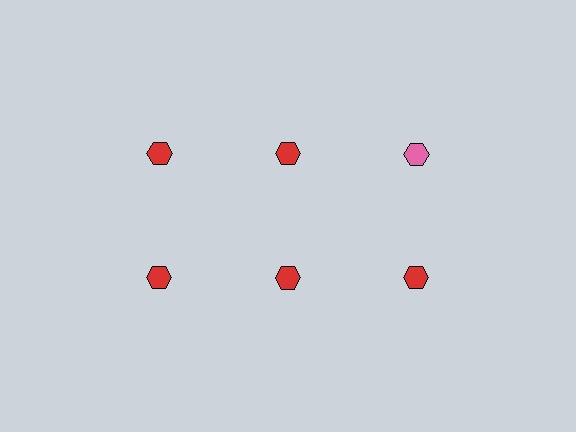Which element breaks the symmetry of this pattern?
The pink hexagon in the top row, center column breaks the symmetry. All other shapes are red hexagons.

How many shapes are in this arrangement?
There are 6 shapes arranged in a grid pattern.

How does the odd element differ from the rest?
It has a different color: pink instead of red.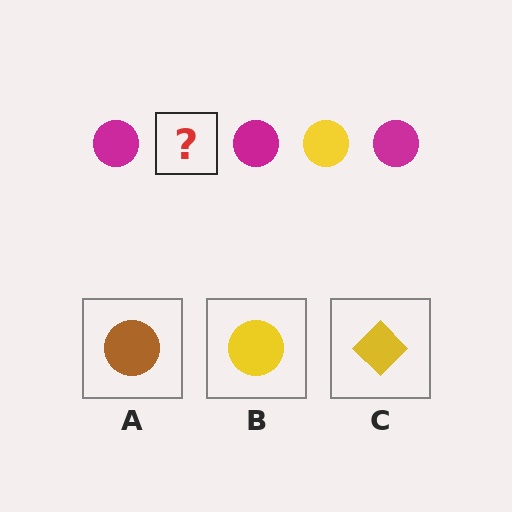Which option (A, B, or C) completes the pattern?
B.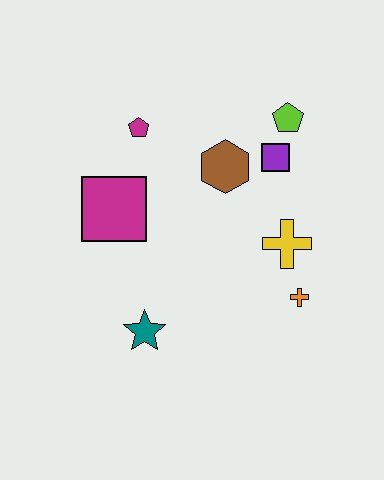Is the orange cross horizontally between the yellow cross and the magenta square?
No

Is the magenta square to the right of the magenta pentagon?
No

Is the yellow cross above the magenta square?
No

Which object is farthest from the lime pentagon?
The teal star is farthest from the lime pentagon.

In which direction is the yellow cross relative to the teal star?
The yellow cross is to the right of the teal star.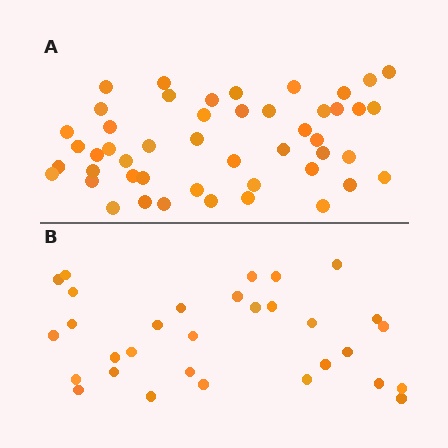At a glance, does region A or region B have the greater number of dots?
Region A (the top region) has more dots.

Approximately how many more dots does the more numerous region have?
Region A has approximately 15 more dots than region B.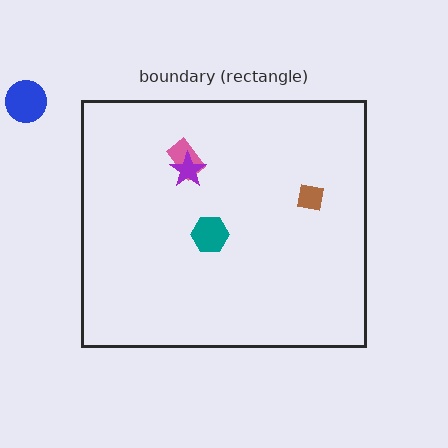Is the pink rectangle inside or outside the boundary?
Inside.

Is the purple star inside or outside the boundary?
Inside.